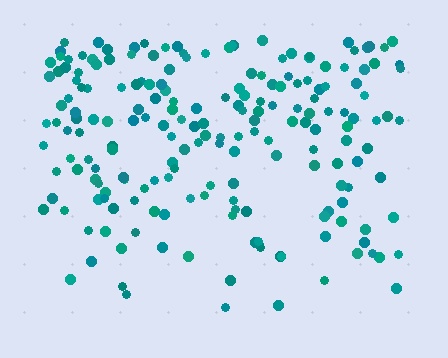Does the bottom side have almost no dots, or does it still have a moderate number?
Still a moderate number, just noticeably fewer than the top.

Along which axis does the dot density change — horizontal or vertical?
Vertical.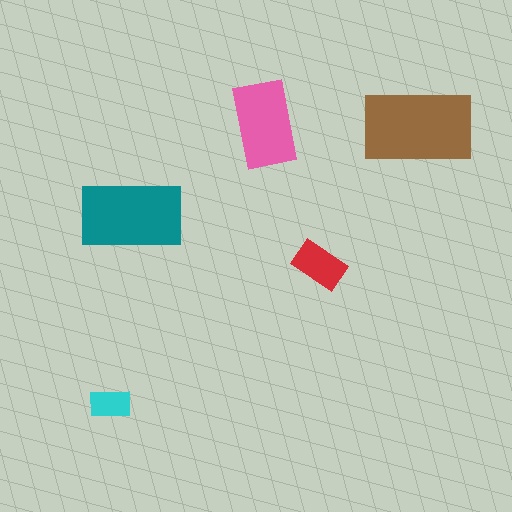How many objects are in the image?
There are 5 objects in the image.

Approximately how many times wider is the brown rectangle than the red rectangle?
About 2 times wider.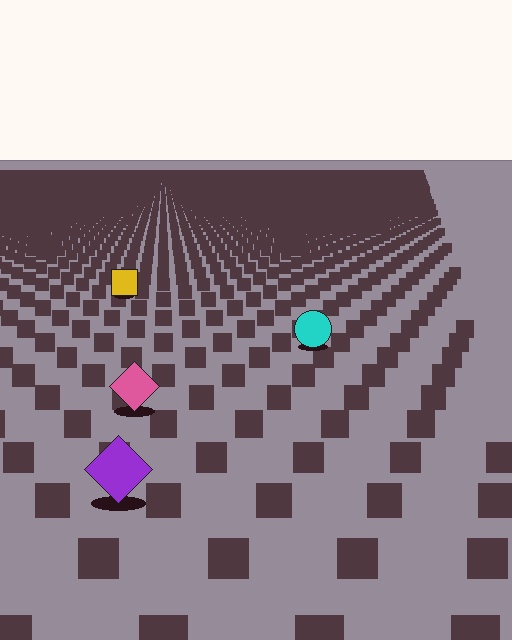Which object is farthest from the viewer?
The yellow square is farthest from the viewer. It appears smaller and the ground texture around it is denser.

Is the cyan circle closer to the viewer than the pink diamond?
No. The pink diamond is closer — you can tell from the texture gradient: the ground texture is coarser near it.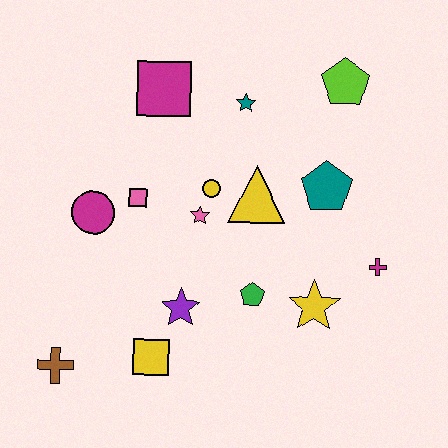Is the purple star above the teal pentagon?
No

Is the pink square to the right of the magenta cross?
No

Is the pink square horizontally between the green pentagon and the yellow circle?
No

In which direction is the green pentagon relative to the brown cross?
The green pentagon is to the right of the brown cross.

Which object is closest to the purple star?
The yellow square is closest to the purple star.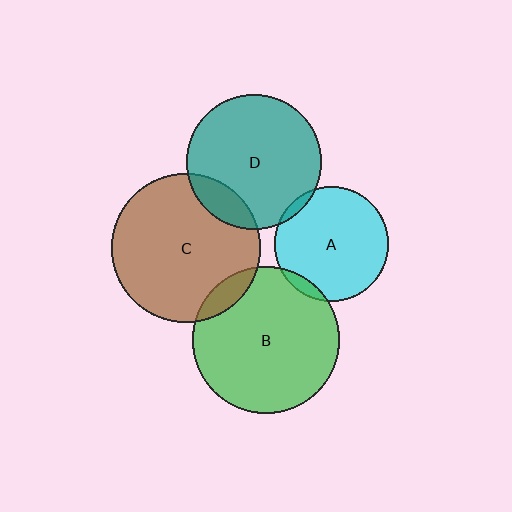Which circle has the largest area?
Circle C (brown).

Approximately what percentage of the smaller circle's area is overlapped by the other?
Approximately 15%.